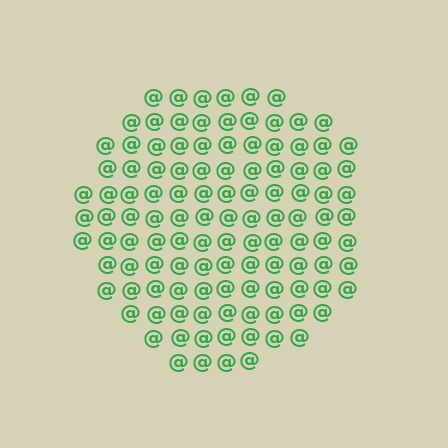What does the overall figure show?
The overall figure shows a circle.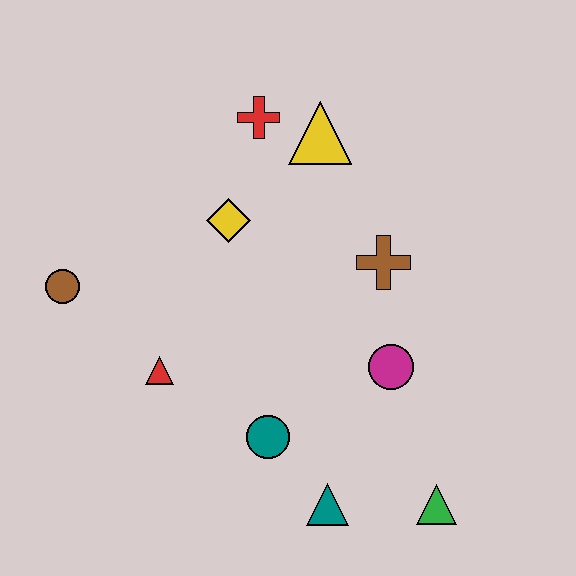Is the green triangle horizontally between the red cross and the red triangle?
No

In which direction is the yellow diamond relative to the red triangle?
The yellow diamond is above the red triangle.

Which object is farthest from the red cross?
The green triangle is farthest from the red cross.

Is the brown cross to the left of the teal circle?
No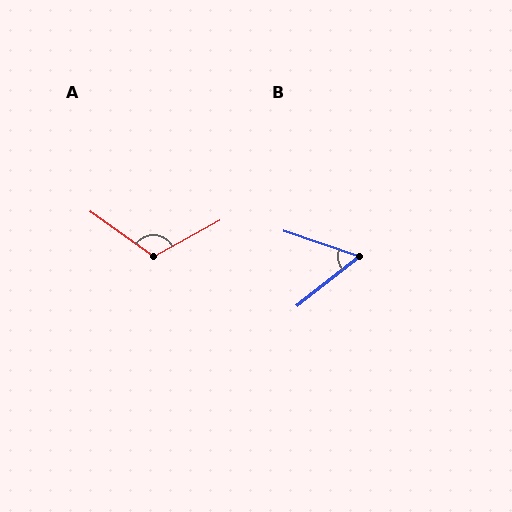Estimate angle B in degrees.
Approximately 57 degrees.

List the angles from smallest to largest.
B (57°), A (116°).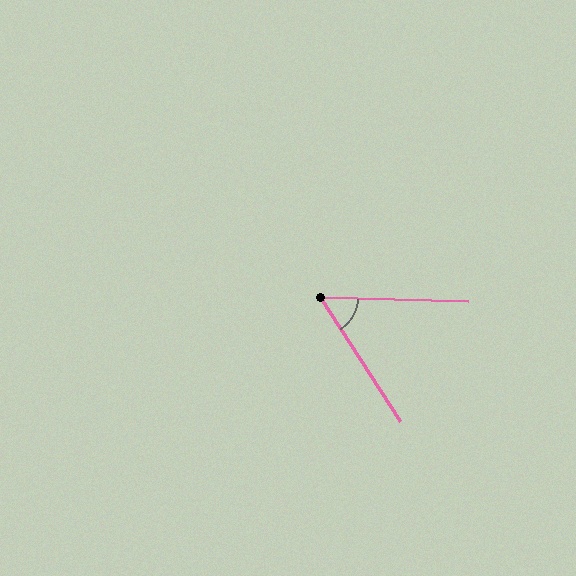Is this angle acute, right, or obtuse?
It is acute.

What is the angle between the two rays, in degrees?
Approximately 56 degrees.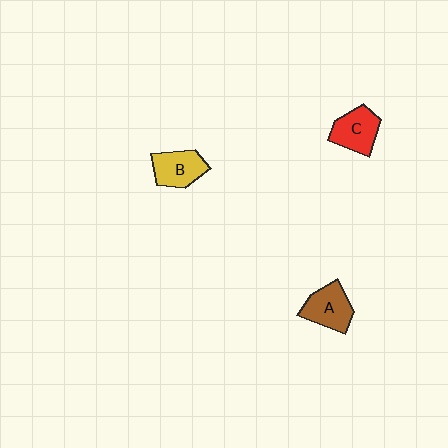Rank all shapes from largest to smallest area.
From largest to smallest: A (brown), C (red), B (yellow).